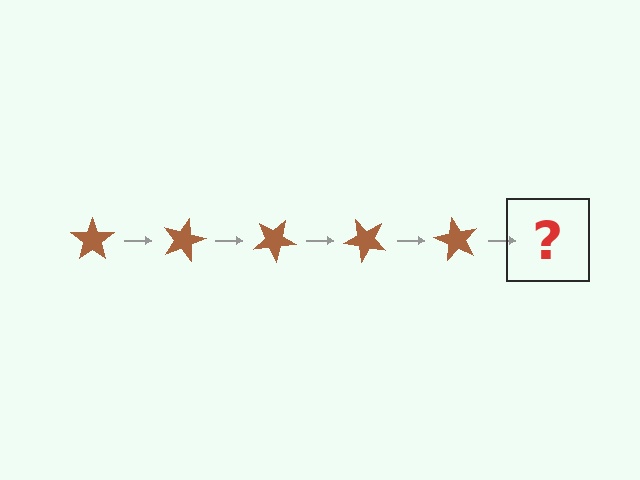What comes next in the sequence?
The next element should be a brown star rotated 75 degrees.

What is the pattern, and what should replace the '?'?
The pattern is that the star rotates 15 degrees each step. The '?' should be a brown star rotated 75 degrees.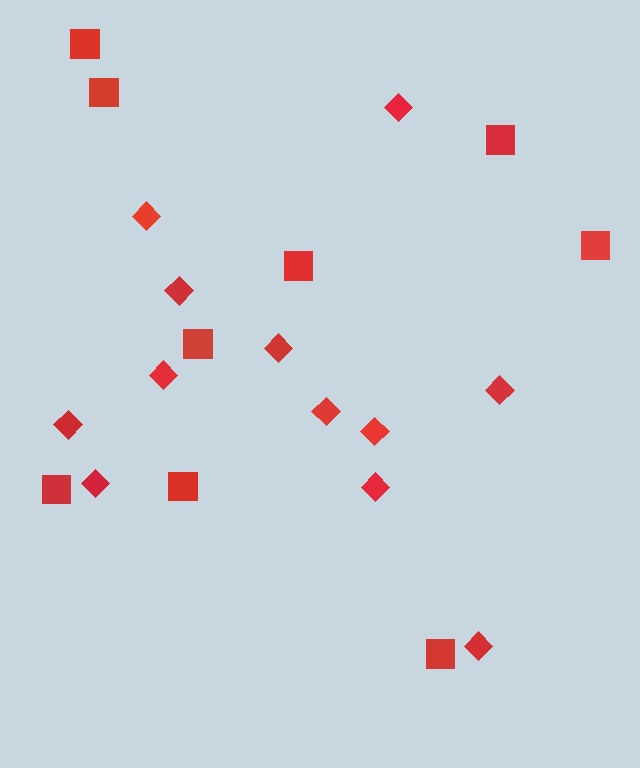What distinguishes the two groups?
There are 2 groups: one group of diamonds (12) and one group of squares (9).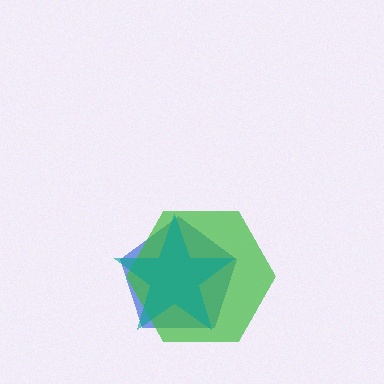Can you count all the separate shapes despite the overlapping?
Yes, there are 3 separate shapes.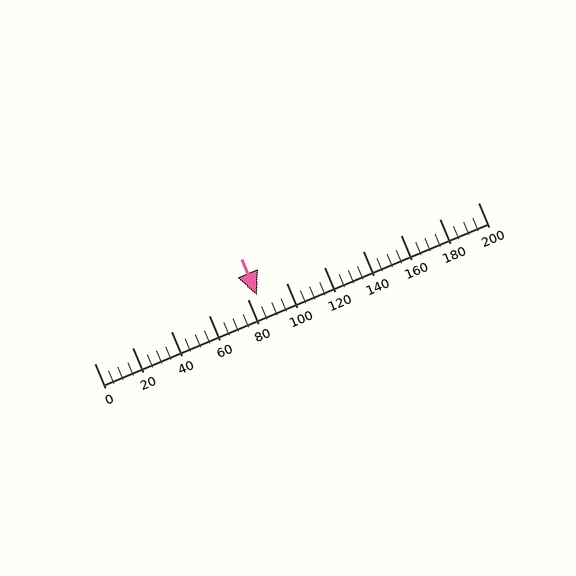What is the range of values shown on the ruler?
The ruler shows values from 0 to 200.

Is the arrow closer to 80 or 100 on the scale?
The arrow is closer to 80.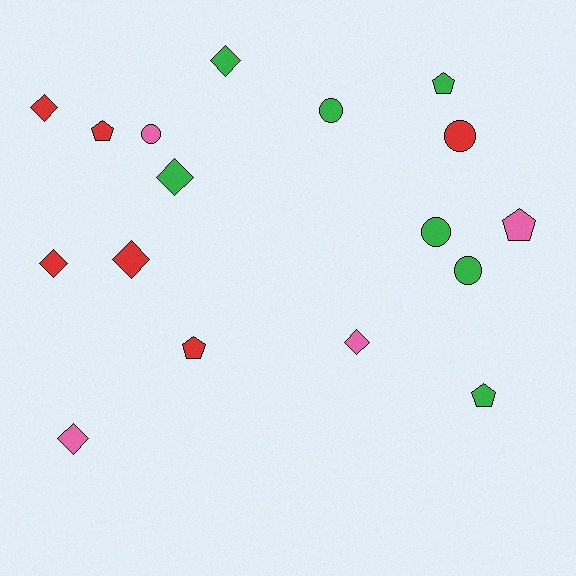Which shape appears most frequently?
Diamond, with 7 objects.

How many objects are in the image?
There are 17 objects.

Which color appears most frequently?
Green, with 7 objects.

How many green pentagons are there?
There are 2 green pentagons.